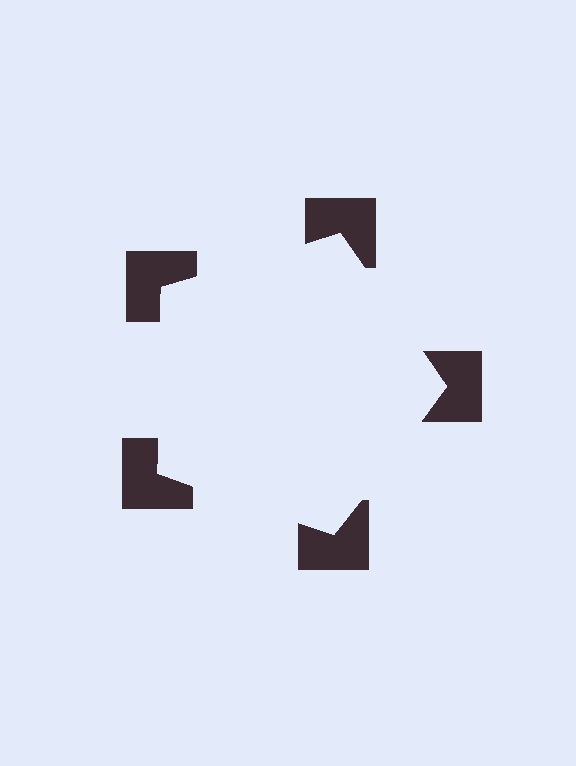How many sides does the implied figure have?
5 sides.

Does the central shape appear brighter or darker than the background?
It typically appears slightly brighter than the background, even though no actual brightness change is drawn.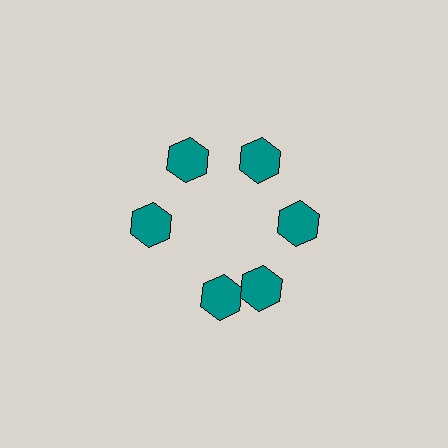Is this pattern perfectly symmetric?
No. The 6 teal hexagons are arranged in a ring, but one element near the 7 o'clock position is rotated out of alignment along the ring, breaking the 6-fold rotational symmetry.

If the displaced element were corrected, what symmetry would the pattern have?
It would have 6-fold rotational symmetry — the pattern would map onto itself every 60 degrees.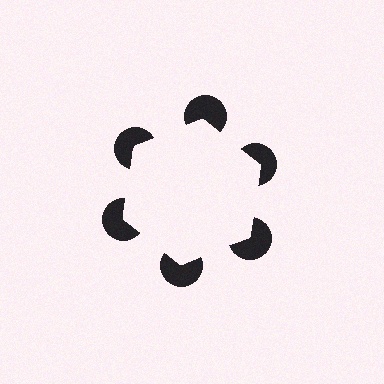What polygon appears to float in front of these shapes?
An illusory hexagon — its edges are inferred from the aligned wedge cuts in the pac-man discs, not physically drawn.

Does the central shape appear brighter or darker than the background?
It typically appears slightly brighter than the background, even though no actual brightness change is drawn.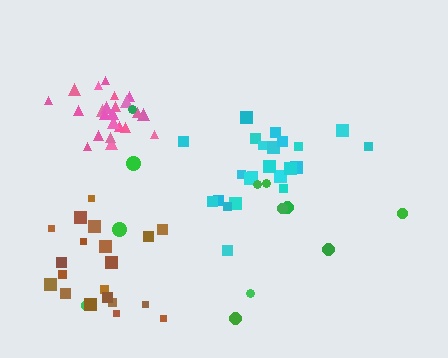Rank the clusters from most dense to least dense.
pink, brown, cyan, green.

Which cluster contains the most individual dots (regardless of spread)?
Cyan (23).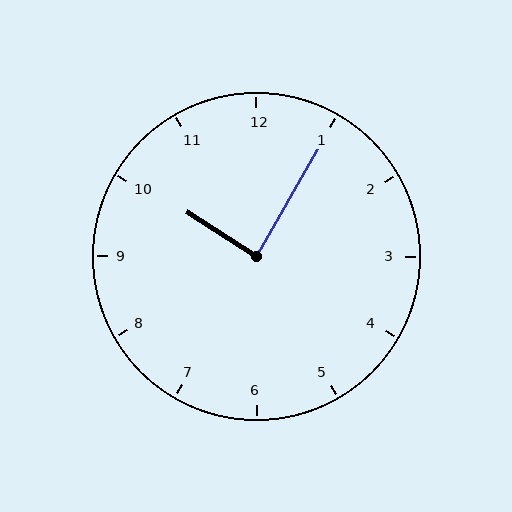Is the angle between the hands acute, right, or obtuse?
It is right.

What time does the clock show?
10:05.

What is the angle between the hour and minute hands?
Approximately 88 degrees.